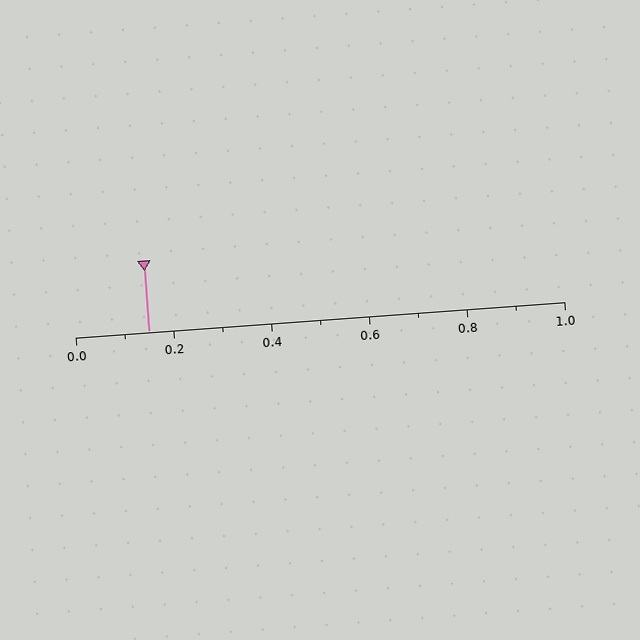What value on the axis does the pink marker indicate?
The marker indicates approximately 0.15.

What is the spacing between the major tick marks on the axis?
The major ticks are spaced 0.2 apart.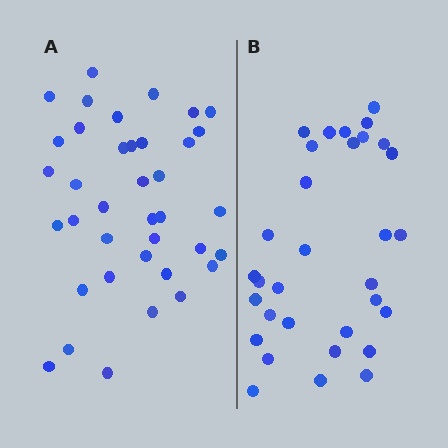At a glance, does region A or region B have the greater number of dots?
Region A (the left region) has more dots.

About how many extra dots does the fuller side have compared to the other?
Region A has about 6 more dots than region B.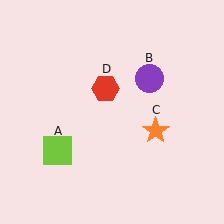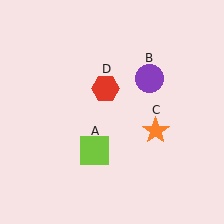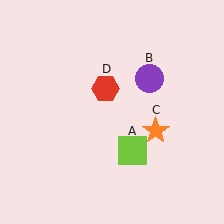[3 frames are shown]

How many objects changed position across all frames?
1 object changed position: lime square (object A).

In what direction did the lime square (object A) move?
The lime square (object A) moved right.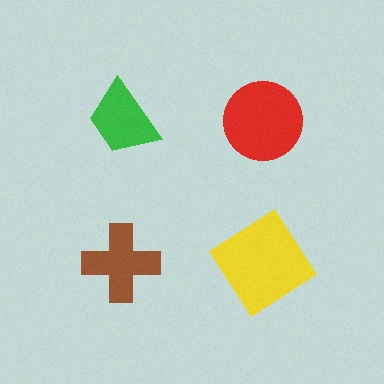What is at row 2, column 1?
A brown cross.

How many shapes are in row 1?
2 shapes.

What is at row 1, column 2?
A red circle.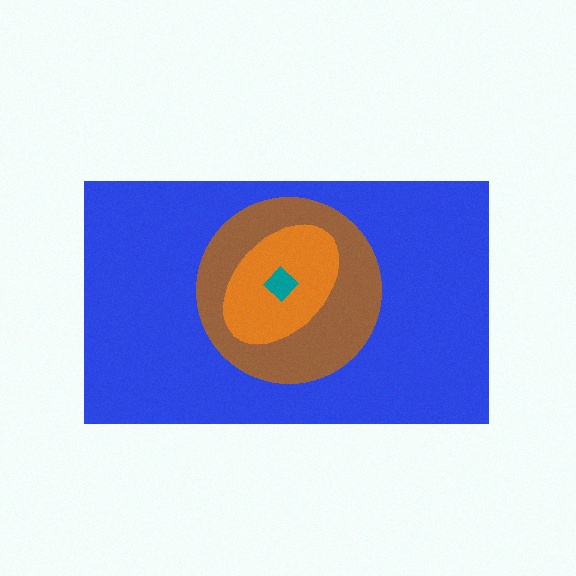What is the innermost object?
The teal diamond.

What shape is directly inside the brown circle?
The orange ellipse.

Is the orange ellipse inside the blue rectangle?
Yes.